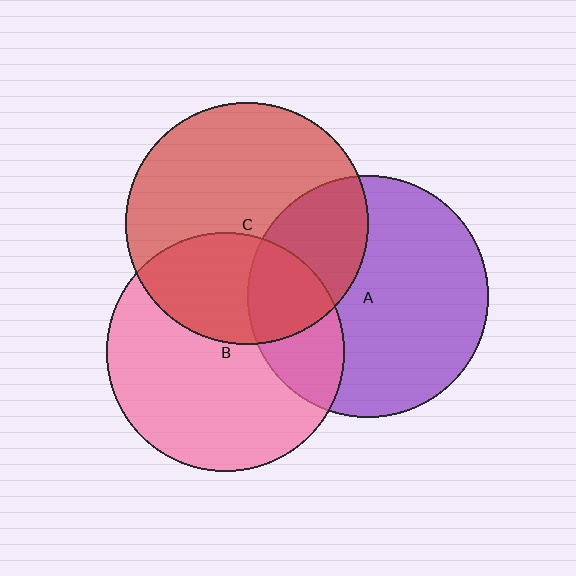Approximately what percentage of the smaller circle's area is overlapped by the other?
Approximately 35%.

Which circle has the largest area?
Circle C (red).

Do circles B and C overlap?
Yes.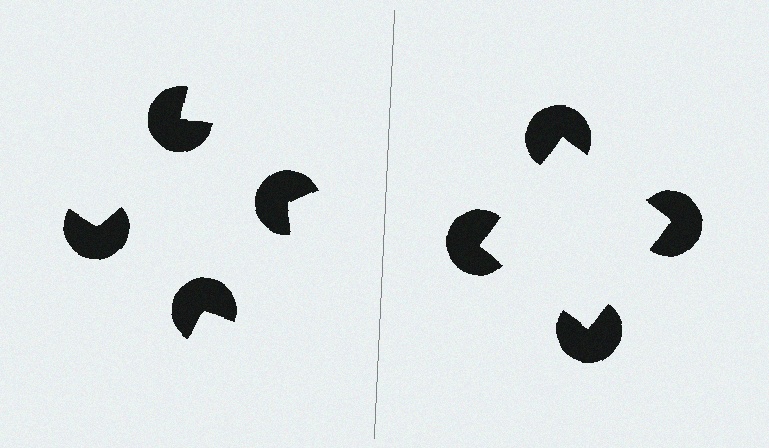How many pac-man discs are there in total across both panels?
8 — 4 on each side.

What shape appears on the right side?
An illusory square.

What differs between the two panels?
The pac-man discs are positioned identically on both sides; only the wedge orientations differ. On the right they align to a square; on the left they are misaligned.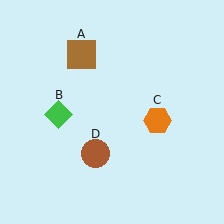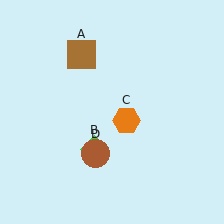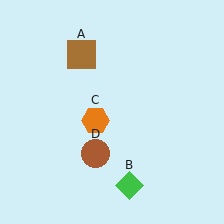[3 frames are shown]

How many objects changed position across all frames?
2 objects changed position: green diamond (object B), orange hexagon (object C).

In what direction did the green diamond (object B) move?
The green diamond (object B) moved down and to the right.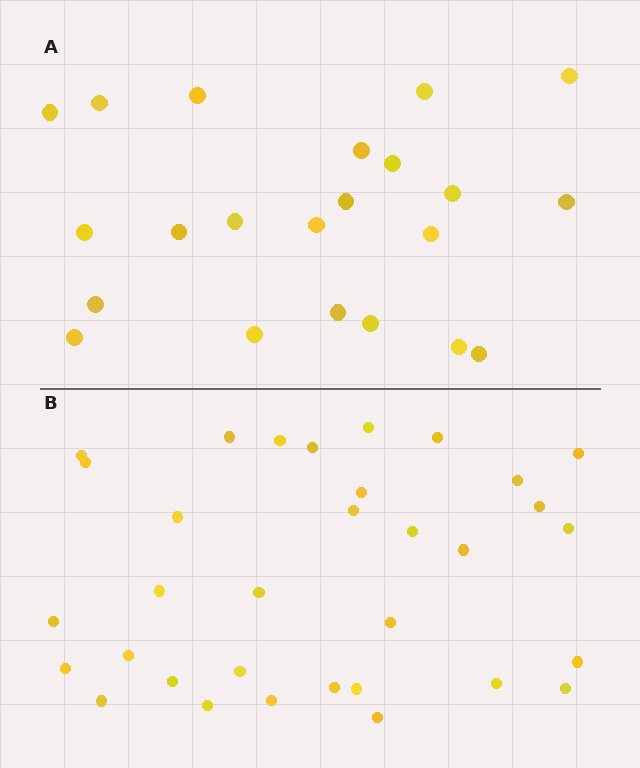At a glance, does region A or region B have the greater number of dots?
Region B (the bottom region) has more dots.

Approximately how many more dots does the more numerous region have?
Region B has roughly 12 or so more dots than region A.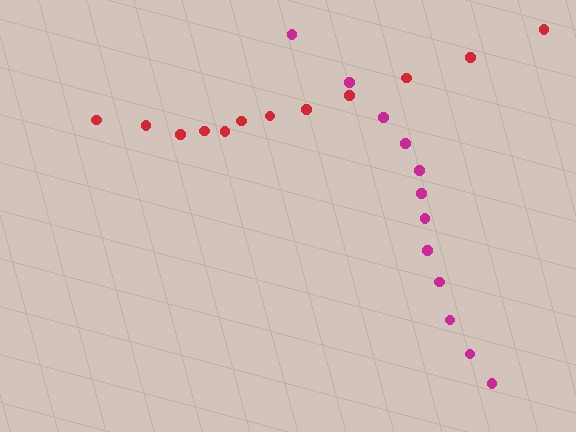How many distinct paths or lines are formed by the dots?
There are 2 distinct paths.